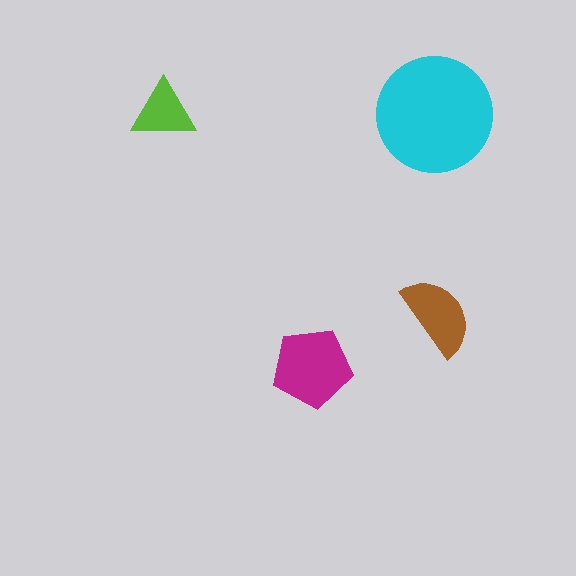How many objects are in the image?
There are 4 objects in the image.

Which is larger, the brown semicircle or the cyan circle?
The cyan circle.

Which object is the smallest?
The lime triangle.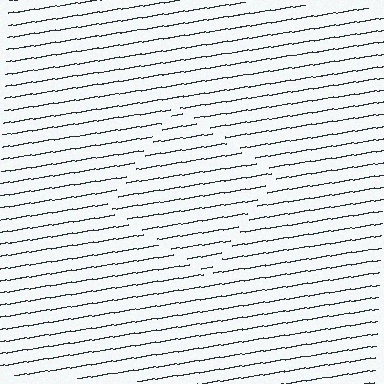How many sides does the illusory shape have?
4 sides — the line-ends trace a square.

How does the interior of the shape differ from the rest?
The interior of the shape contains the same grating, shifted by half a period — the contour is defined by the phase discontinuity where line-ends from the inner and outer gratings abut.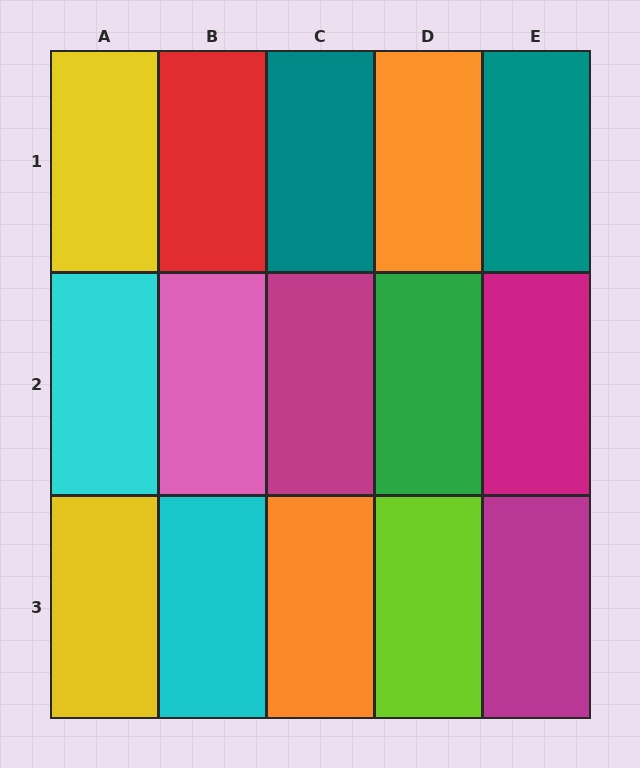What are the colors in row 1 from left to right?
Yellow, red, teal, orange, teal.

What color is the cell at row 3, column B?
Cyan.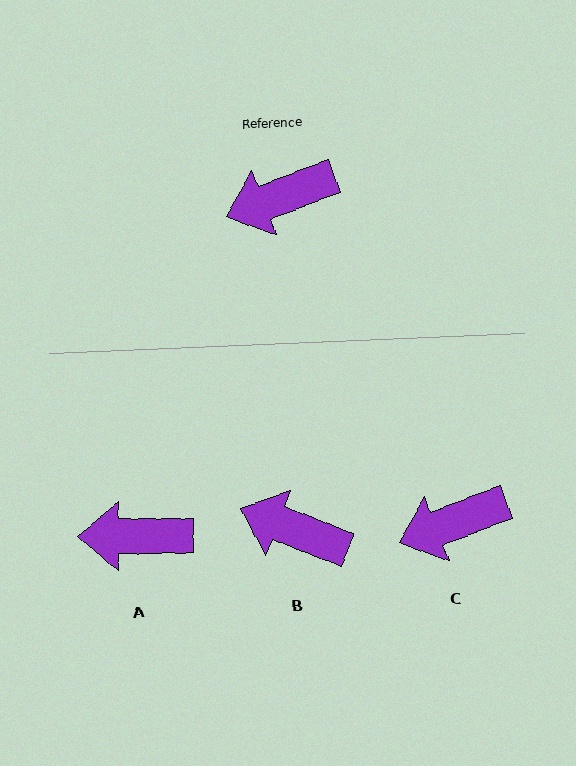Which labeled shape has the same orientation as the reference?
C.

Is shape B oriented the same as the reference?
No, it is off by about 42 degrees.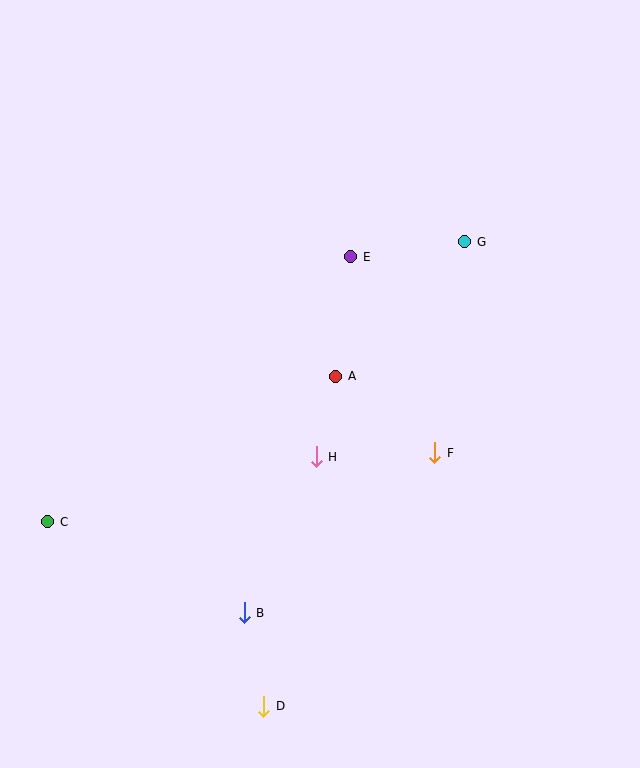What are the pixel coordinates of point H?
Point H is at (316, 457).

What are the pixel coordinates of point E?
Point E is at (351, 257).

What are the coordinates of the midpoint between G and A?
The midpoint between G and A is at (400, 309).